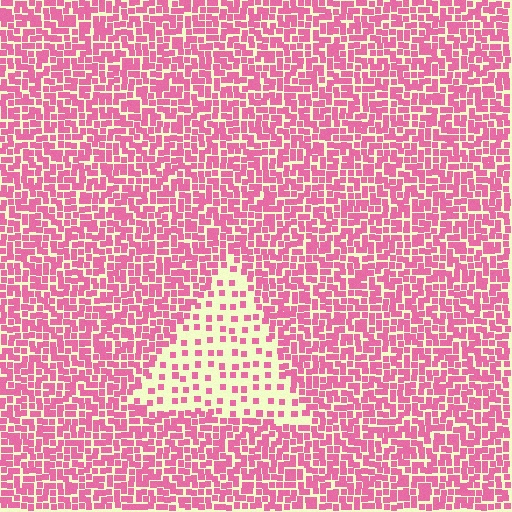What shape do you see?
I see a triangle.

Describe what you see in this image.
The image contains small pink elements arranged at two different densities. A triangle-shaped region is visible where the elements are less densely packed than the surrounding area.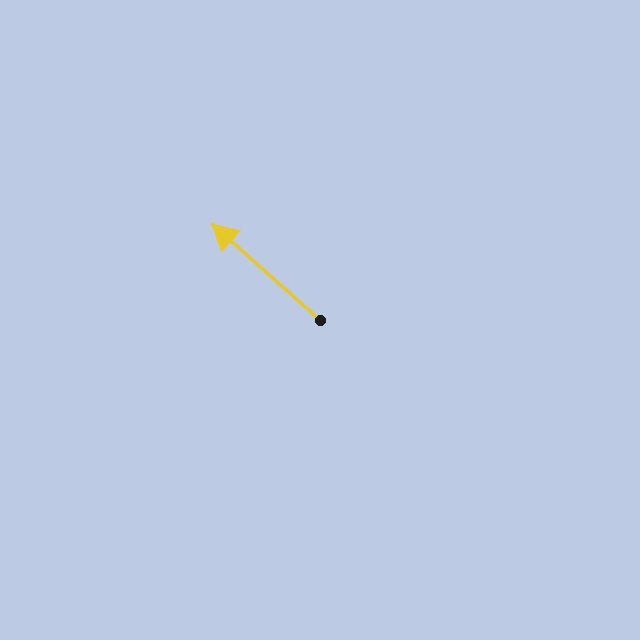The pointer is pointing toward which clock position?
Roughly 10 o'clock.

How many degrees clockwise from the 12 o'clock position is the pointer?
Approximately 312 degrees.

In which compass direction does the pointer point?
Northwest.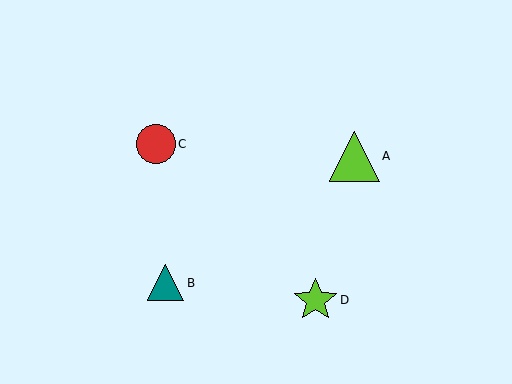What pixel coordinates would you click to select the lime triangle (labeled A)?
Click at (354, 156) to select the lime triangle A.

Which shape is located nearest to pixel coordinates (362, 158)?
The lime triangle (labeled A) at (354, 156) is nearest to that location.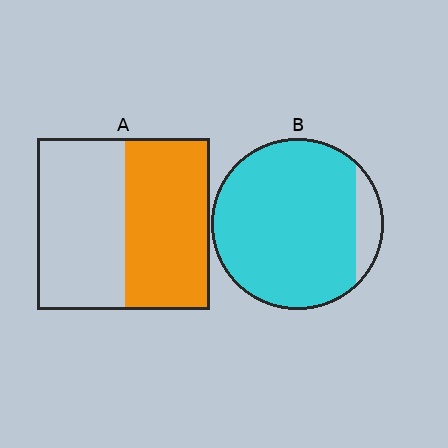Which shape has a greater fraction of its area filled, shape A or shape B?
Shape B.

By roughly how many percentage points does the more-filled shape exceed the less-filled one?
By roughly 40 percentage points (B over A).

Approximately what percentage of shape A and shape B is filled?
A is approximately 50% and B is approximately 90%.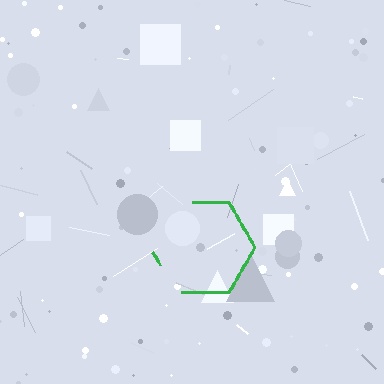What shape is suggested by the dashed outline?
The dashed outline suggests a hexagon.